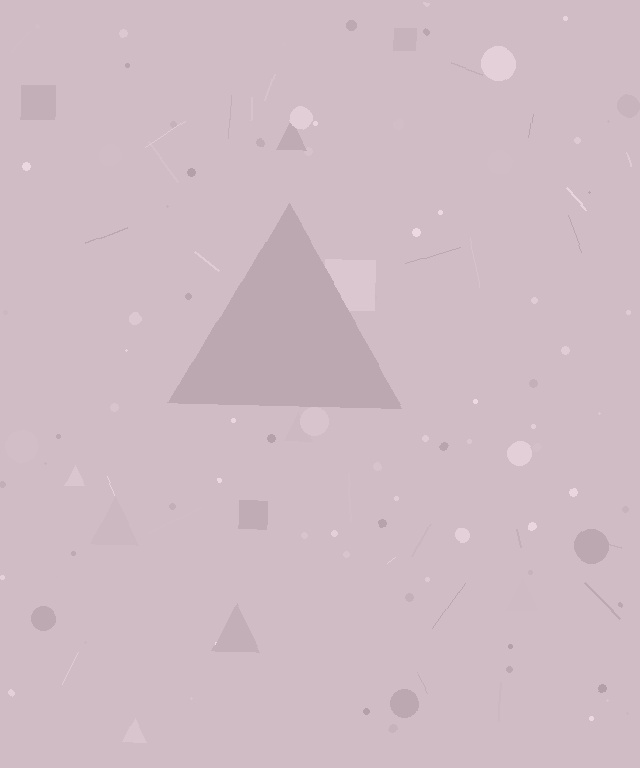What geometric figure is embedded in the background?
A triangle is embedded in the background.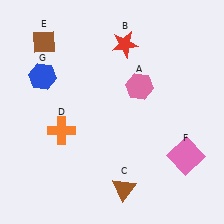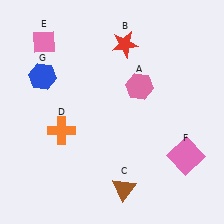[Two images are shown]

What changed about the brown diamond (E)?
In Image 1, E is brown. In Image 2, it changed to pink.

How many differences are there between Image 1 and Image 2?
There is 1 difference between the two images.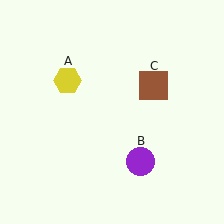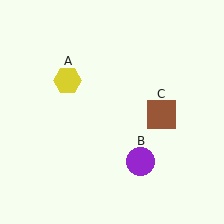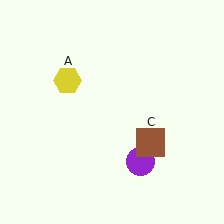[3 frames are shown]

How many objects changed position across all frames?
1 object changed position: brown square (object C).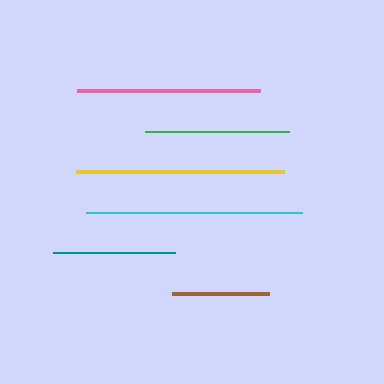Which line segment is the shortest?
The brown line is the shortest at approximately 97 pixels.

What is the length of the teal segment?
The teal segment is approximately 122 pixels long.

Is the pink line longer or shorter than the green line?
The pink line is longer than the green line.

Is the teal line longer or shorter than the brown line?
The teal line is longer than the brown line.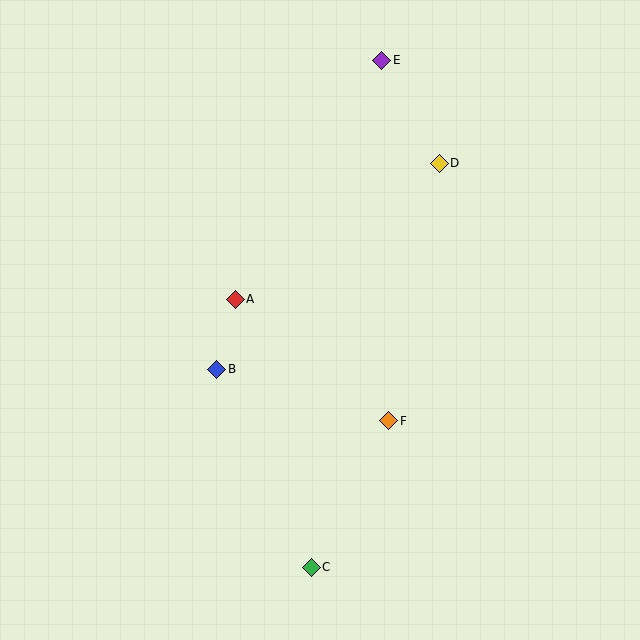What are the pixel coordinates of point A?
Point A is at (235, 299).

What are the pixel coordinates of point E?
Point E is at (382, 60).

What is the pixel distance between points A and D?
The distance between A and D is 245 pixels.